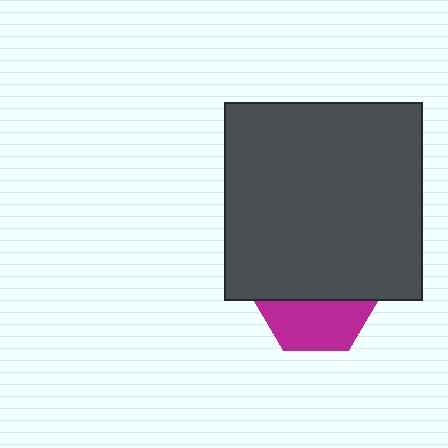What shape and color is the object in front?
The object in front is a dark gray square.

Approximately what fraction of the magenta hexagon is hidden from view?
Roughly 58% of the magenta hexagon is hidden behind the dark gray square.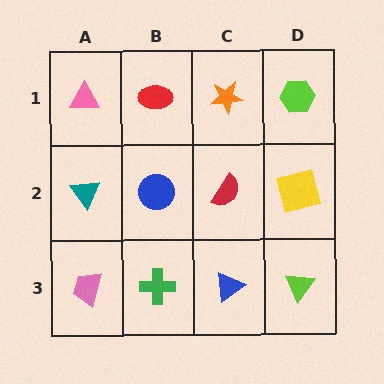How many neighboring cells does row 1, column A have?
2.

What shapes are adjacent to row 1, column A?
A teal triangle (row 2, column A), a red ellipse (row 1, column B).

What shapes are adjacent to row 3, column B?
A blue circle (row 2, column B), a pink trapezoid (row 3, column A), a blue triangle (row 3, column C).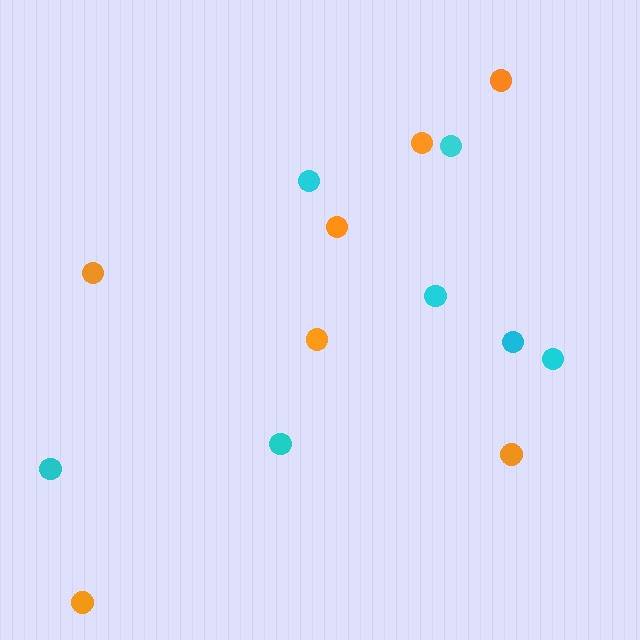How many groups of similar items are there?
There are 2 groups: one group of cyan circles (7) and one group of orange circles (7).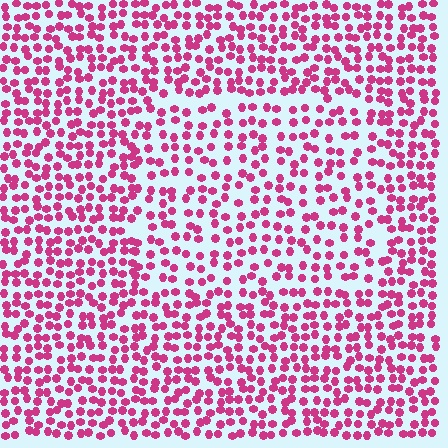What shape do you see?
I see a rectangle.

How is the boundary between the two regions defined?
The boundary is defined by a change in element density (approximately 1.5x ratio). All elements are the same color, size, and shape.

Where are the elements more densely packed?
The elements are more densely packed outside the rectangle boundary.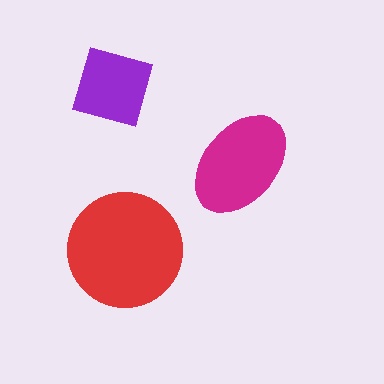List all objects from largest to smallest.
The red circle, the magenta ellipse, the purple square.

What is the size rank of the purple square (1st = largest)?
3rd.